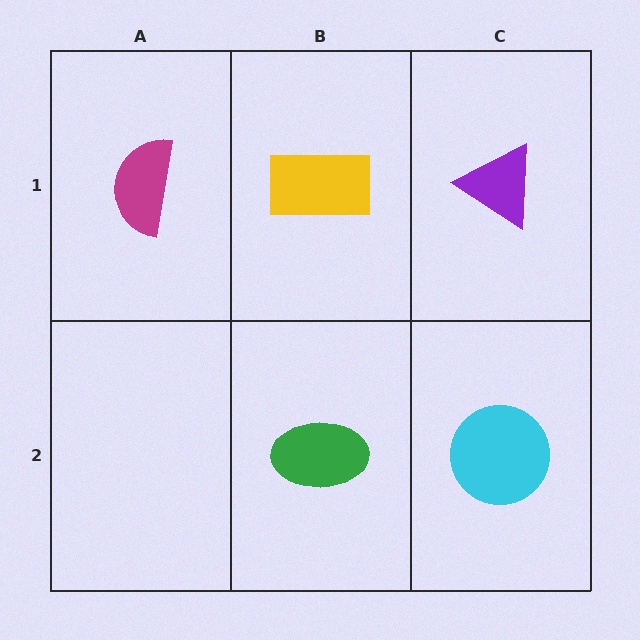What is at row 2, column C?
A cyan circle.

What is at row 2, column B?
A green ellipse.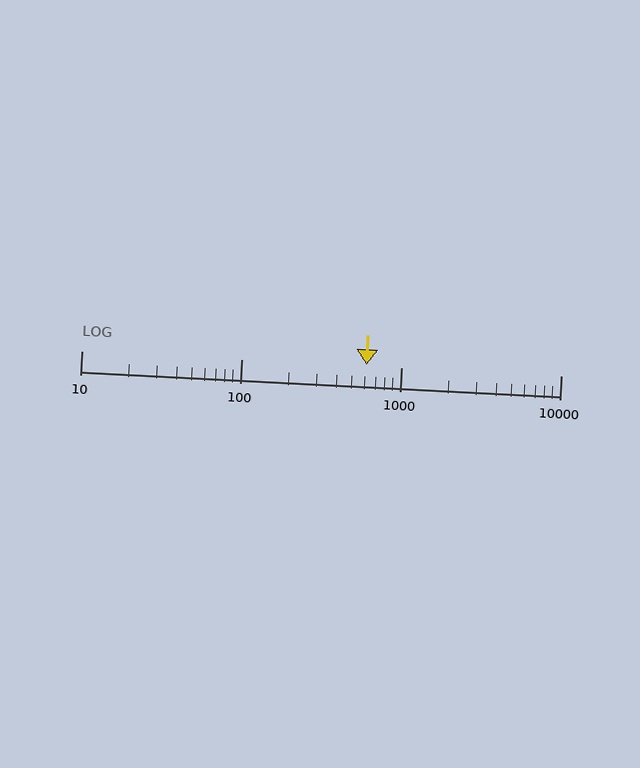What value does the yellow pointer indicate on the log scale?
The pointer indicates approximately 610.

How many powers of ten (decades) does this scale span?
The scale spans 3 decades, from 10 to 10000.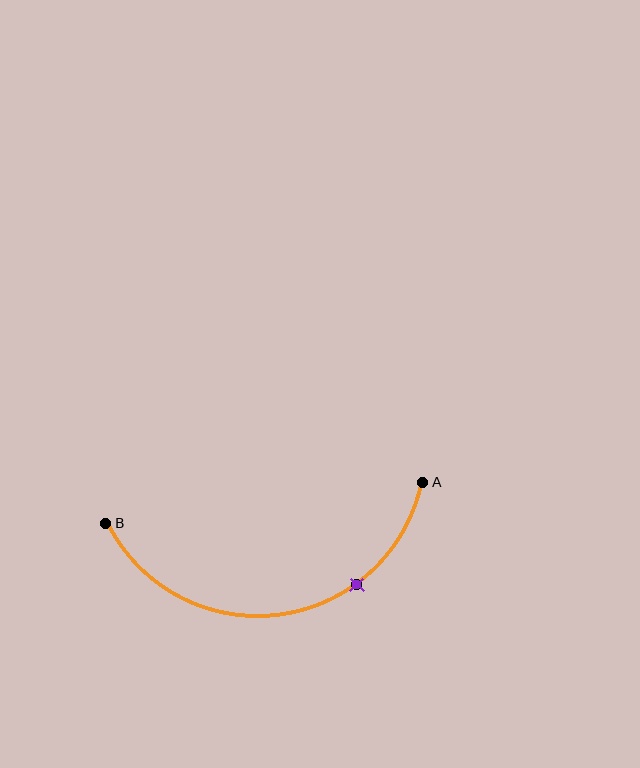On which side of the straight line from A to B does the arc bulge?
The arc bulges below the straight line connecting A and B.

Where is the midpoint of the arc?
The arc midpoint is the point on the curve farthest from the straight line joining A and B. It sits below that line.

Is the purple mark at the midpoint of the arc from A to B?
No. The purple mark lies on the arc but is closer to endpoint A. The arc midpoint would be at the point on the curve equidistant along the arc from both A and B.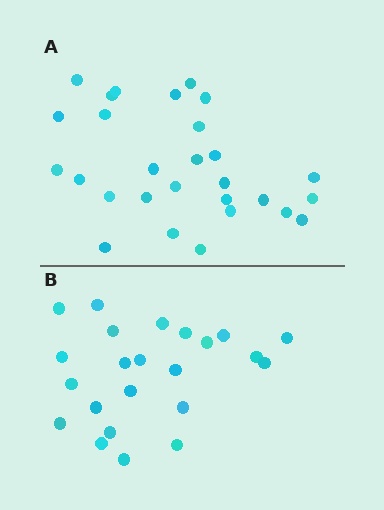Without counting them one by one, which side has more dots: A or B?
Region A (the top region) has more dots.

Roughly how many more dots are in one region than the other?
Region A has about 5 more dots than region B.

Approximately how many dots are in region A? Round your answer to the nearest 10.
About 30 dots. (The exact count is 28, which rounds to 30.)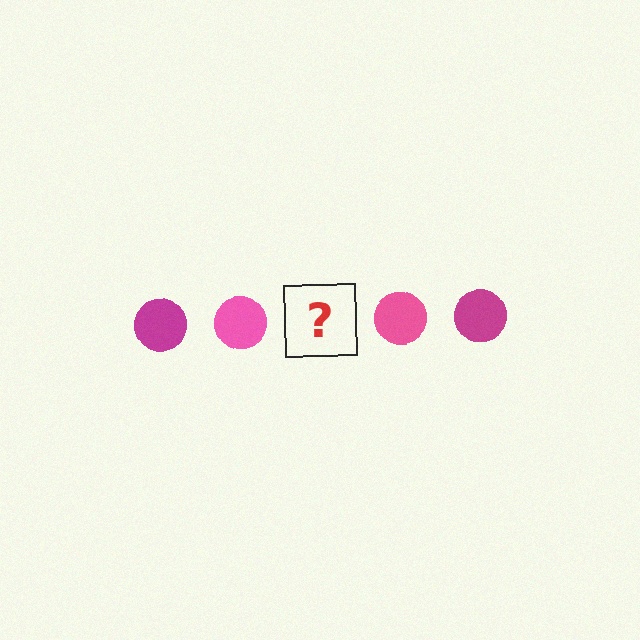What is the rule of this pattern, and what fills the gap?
The rule is that the pattern cycles through magenta, pink circles. The gap should be filled with a magenta circle.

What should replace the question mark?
The question mark should be replaced with a magenta circle.